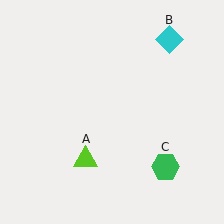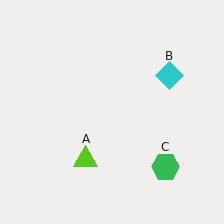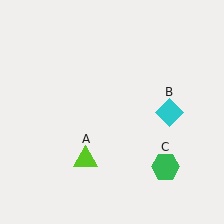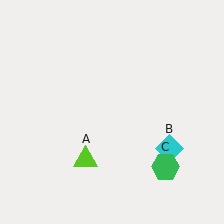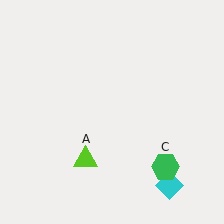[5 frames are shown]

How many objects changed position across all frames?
1 object changed position: cyan diamond (object B).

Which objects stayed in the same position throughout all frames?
Lime triangle (object A) and green hexagon (object C) remained stationary.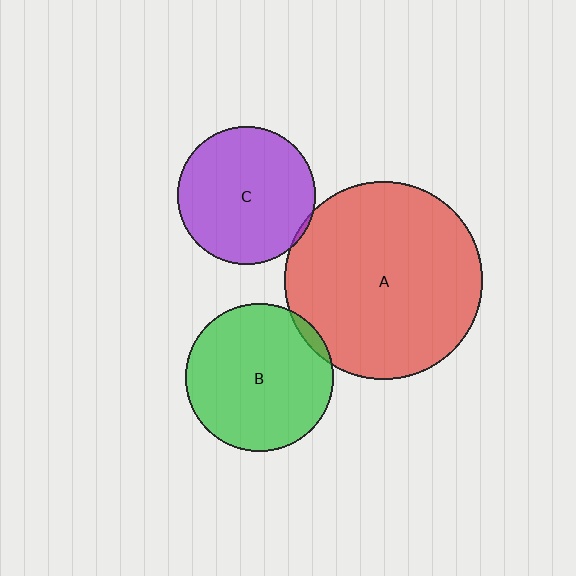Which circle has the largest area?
Circle A (red).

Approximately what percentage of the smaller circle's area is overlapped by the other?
Approximately 5%.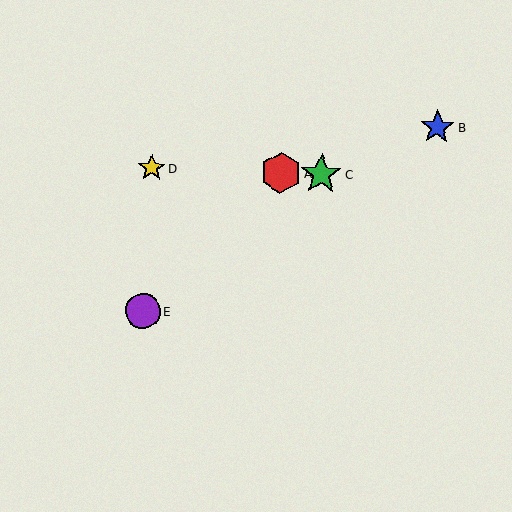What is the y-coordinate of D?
Object D is at y≈168.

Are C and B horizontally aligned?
No, C is at y≈174 and B is at y≈127.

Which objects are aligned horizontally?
Objects A, C, D are aligned horizontally.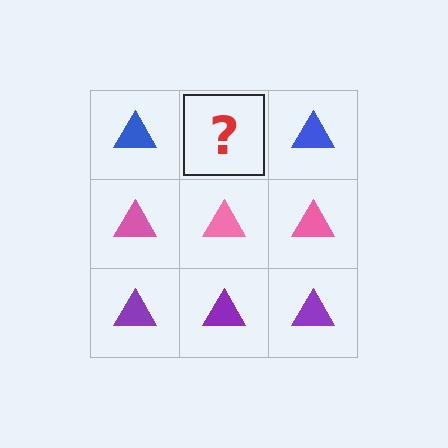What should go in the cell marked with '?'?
The missing cell should contain a blue triangle.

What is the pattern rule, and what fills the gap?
The rule is that each row has a consistent color. The gap should be filled with a blue triangle.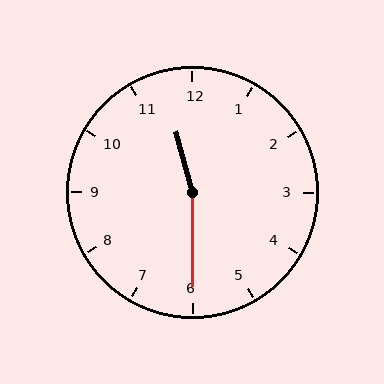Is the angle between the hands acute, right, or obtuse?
It is obtuse.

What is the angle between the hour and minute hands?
Approximately 165 degrees.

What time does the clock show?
11:30.